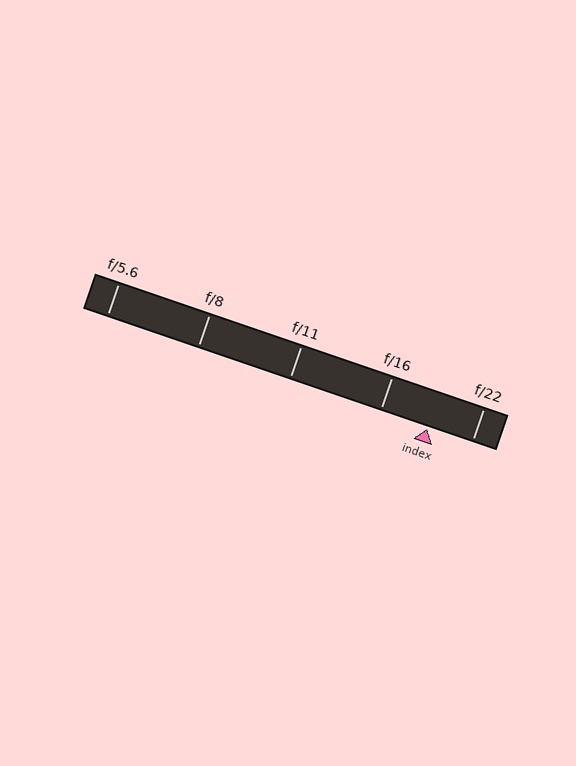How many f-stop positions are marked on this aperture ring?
There are 5 f-stop positions marked.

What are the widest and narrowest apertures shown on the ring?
The widest aperture shown is f/5.6 and the narrowest is f/22.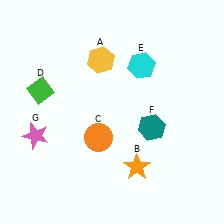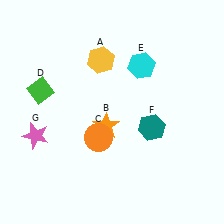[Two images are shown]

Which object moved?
The orange star (B) moved up.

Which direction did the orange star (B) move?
The orange star (B) moved up.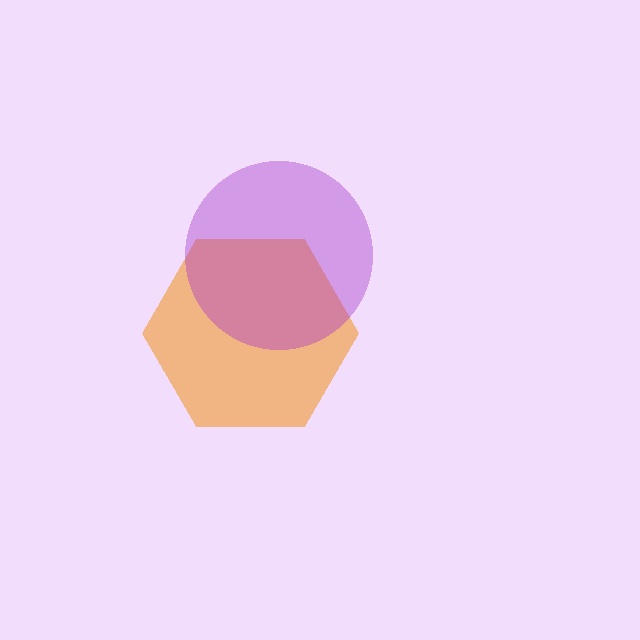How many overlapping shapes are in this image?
There are 2 overlapping shapes in the image.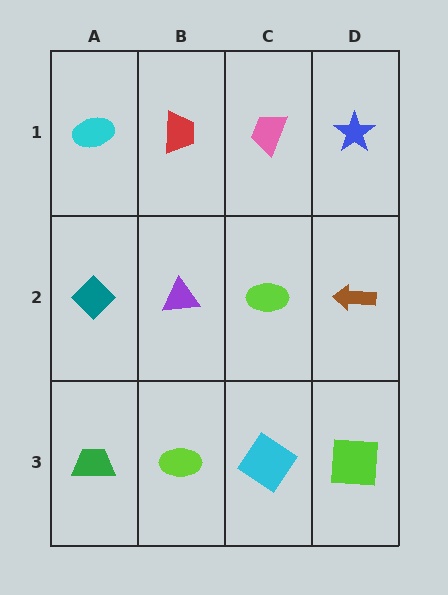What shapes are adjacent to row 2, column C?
A pink trapezoid (row 1, column C), a cyan diamond (row 3, column C), a purple triangle (row 2, column B), a brown arrow (row 2, column D).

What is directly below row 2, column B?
A lime ellipse.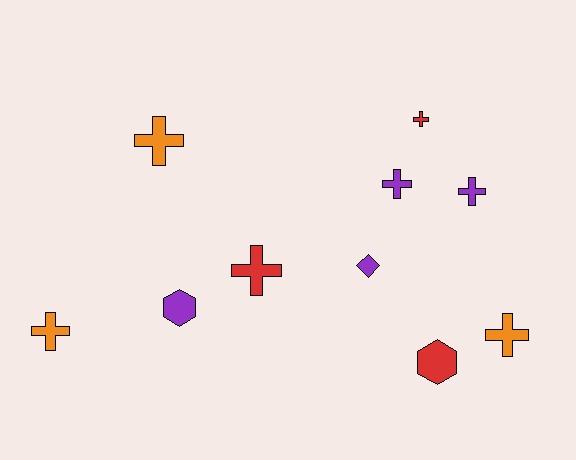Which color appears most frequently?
Purple, with 4 objects.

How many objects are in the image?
There are 10 objects.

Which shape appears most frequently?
Cross, with 7 objects.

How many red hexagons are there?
There is 1 red hexagon.